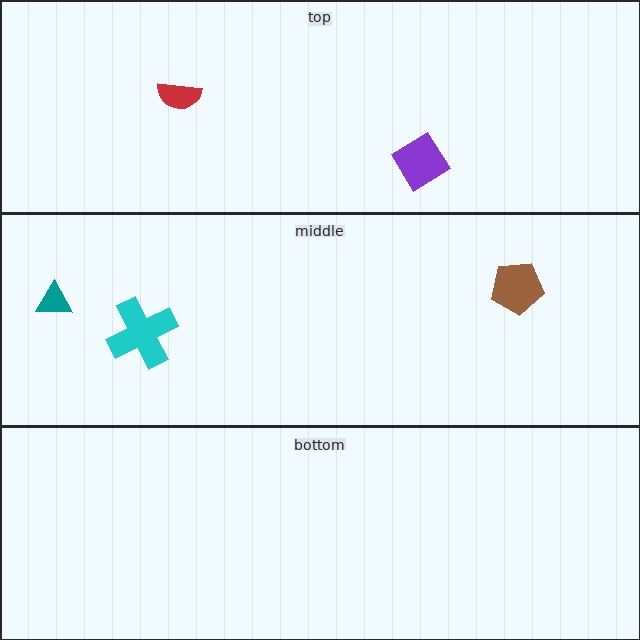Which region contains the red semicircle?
The top region.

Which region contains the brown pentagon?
The middle region.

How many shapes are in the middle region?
3.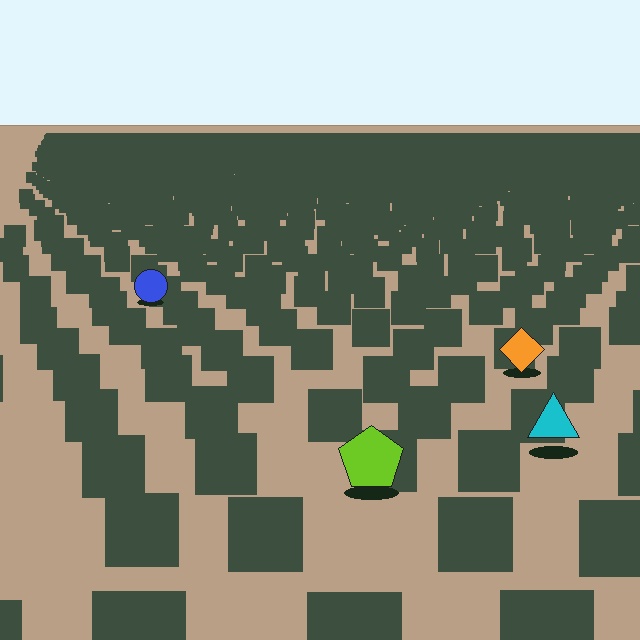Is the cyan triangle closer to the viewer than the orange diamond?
Yes. The cyan triangle is closer — you can tell from the texture gradient: the ground texture is coarser near it.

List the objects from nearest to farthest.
From nearest to farthest: the lime pentagon, the cyan triangle, the orange diamond, the blue circle.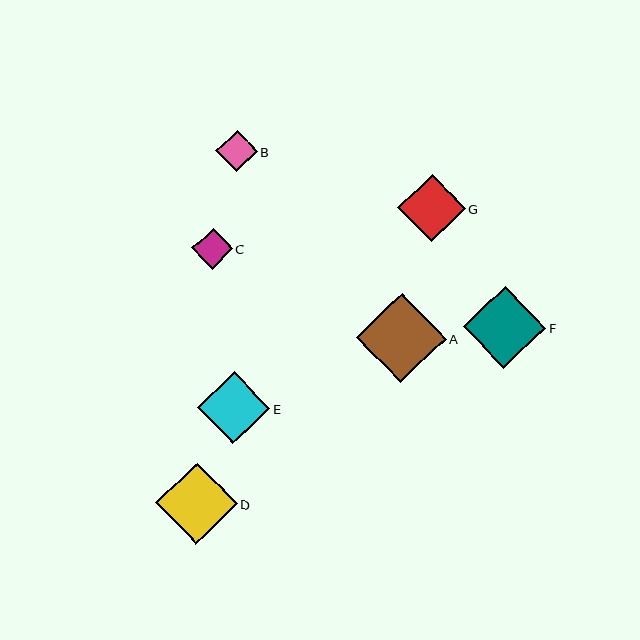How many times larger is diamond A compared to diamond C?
Diamond A is approximately 2.2 times the size of diamond C.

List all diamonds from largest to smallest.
From largest to smallest: A, F, D, E, G, B, C.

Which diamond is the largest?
Diamond A is the largest with a size of approximately 89 pixels.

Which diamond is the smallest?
Diamond C is the smallest with a size of approximately 41 pixels.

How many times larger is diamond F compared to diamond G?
Diamond F is approximately 1.2 times the size of diamond G.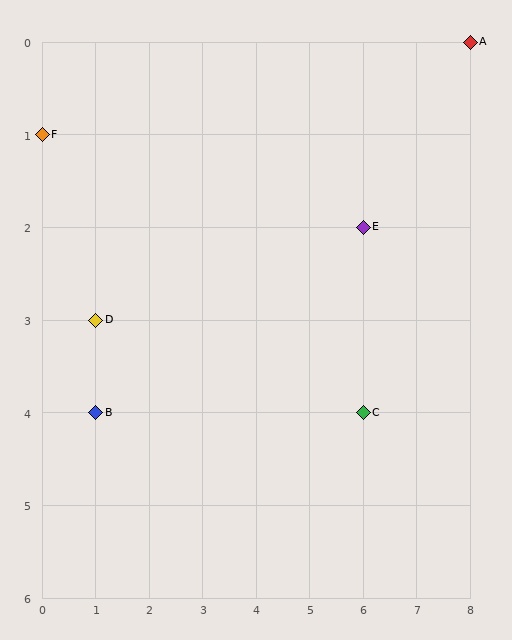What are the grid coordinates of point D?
Point D is at grid coordinates (1, 3).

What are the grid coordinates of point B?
Point B is at grid coordinates (1, 4).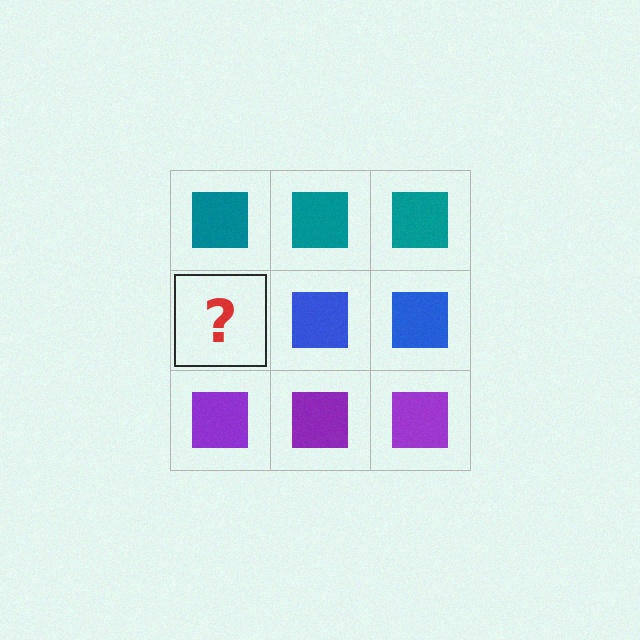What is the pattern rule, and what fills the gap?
The rule is that each row has a consistent color. The gap should be filled with a blue square.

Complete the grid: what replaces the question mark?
The question mark should be replaced with a blue square.